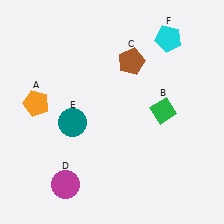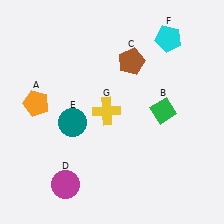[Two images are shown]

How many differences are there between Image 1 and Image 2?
There is 1 difference between the two images.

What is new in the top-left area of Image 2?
A yellow cross (G) was added in the top-left area of Image 2.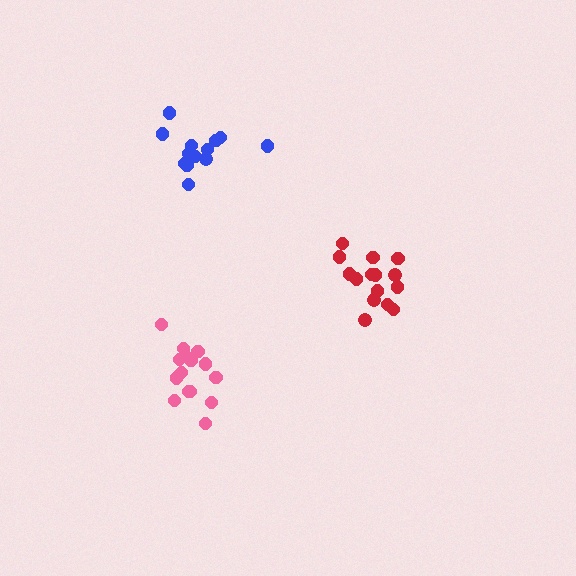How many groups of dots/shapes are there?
There are 3 groups.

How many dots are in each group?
Group 1: 14 dots, Group 2: 15 dots, Group 3: 15 dots (44 total).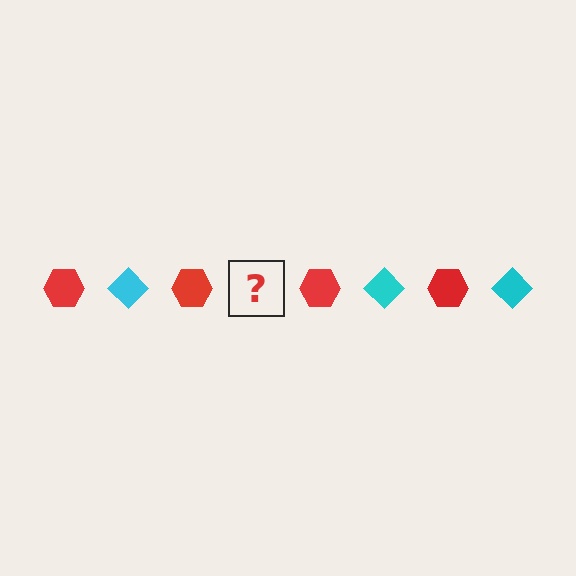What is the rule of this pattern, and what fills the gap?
The rule is that the pattern alternates between red hexagon and cyan diamond. The gap should be filled with a cyan diamond.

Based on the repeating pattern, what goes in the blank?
The blank should be a cyan diamond.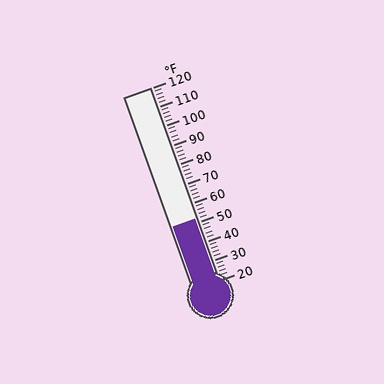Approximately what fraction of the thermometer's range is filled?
The thermometer is filled to approximately 30% of its range.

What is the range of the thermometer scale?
The thermometer scale ranges from 20°F to 120°F.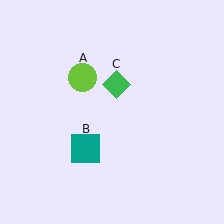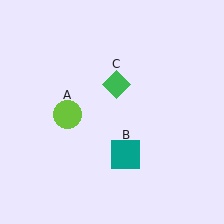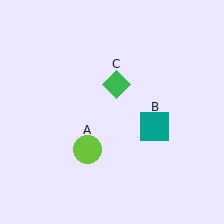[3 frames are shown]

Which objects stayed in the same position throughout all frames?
Green diamond (object C) remained stationary.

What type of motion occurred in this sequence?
The lime circle (object A), teal square (object B) rotated counterclockwise around the center of the scene.